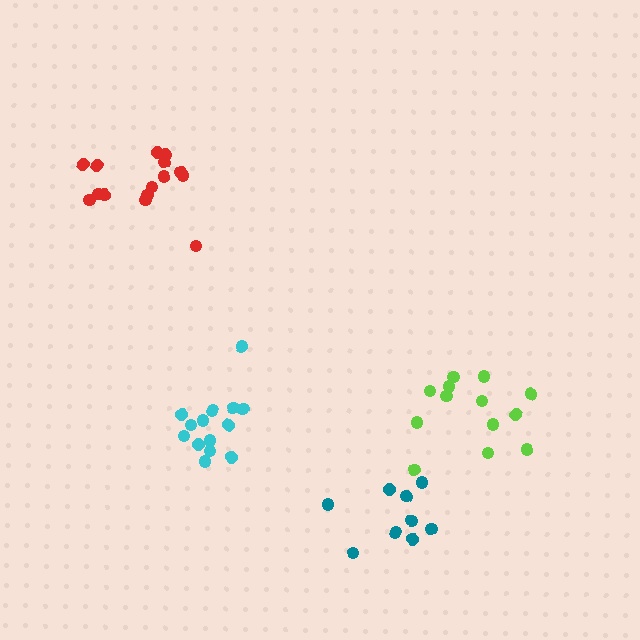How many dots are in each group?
Group 1: 9 dots, Group 2: 15 dots, Group 3: 13 dots, Group 4: 14 dots (51 total).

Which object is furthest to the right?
The lime cluster is rightmost.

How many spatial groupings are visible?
There are 4 spatial groupings.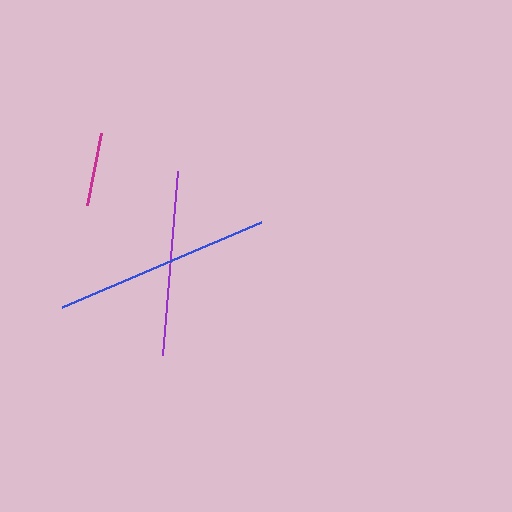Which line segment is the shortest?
The magenta line is the shortest at approximately 73 pixels.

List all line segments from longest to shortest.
From longest to shortest: blue, purple, magenta.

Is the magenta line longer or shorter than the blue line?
The blue line is longer than the magenta line.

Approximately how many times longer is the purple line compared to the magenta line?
The purple line is approximately 2.5 times the length of the magenta line.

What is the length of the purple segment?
The purple segment is approximately 184 pixels long.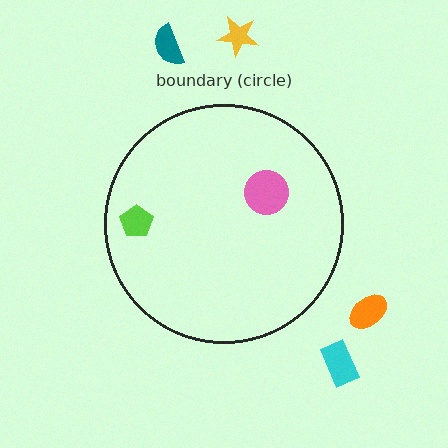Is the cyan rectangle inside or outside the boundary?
Outside.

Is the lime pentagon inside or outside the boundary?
Inside.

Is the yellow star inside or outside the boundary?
Outside.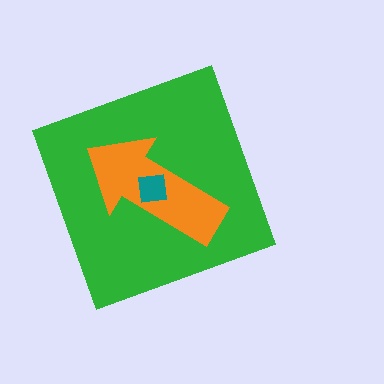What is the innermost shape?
The teal square.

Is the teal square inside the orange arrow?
Yes.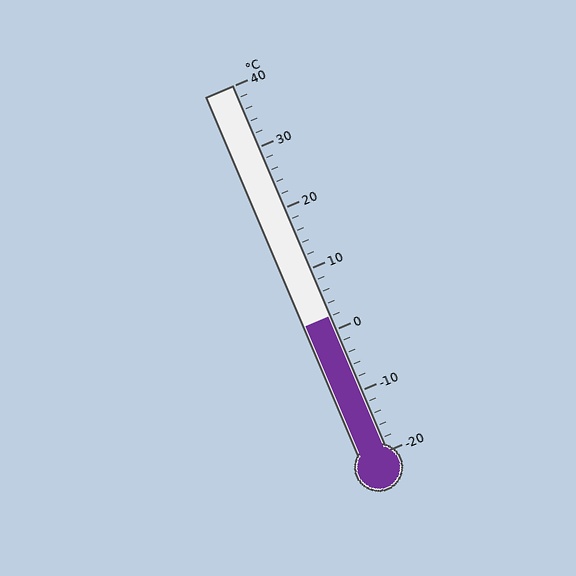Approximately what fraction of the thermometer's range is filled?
The thermometer is filled to approximately 35% of its range.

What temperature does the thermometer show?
The thermometer shows approximately 2°C.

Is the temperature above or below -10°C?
The temperature is above -10°C.